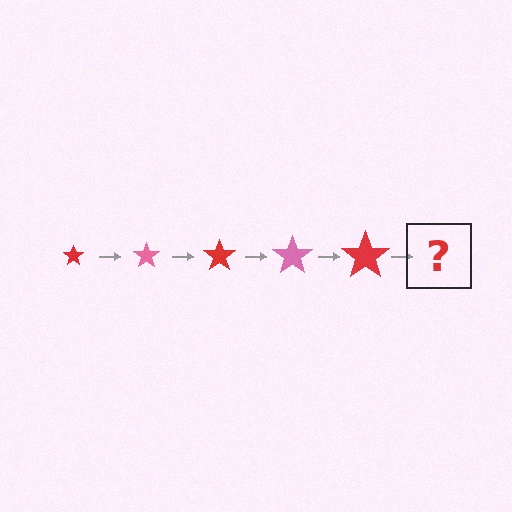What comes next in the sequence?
The next element should be a pink star, larger than the previous one.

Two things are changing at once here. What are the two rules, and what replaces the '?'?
The two rules are that the star grows larger each step and the color cycles through red and pink. The '?' should be a pink star, larger than the previous one.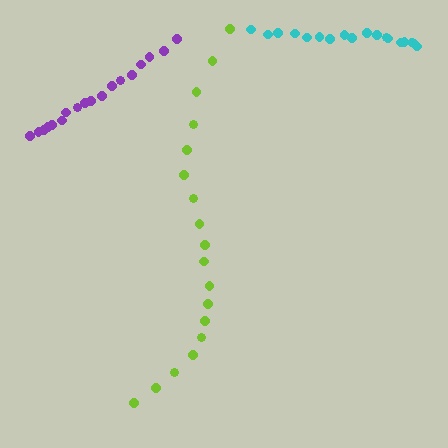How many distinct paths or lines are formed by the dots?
There are 3 distinct paths.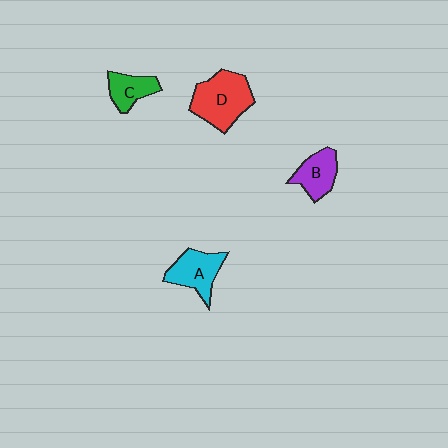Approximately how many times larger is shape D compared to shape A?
Approximately 1.4 times.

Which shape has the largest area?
Shape D (red).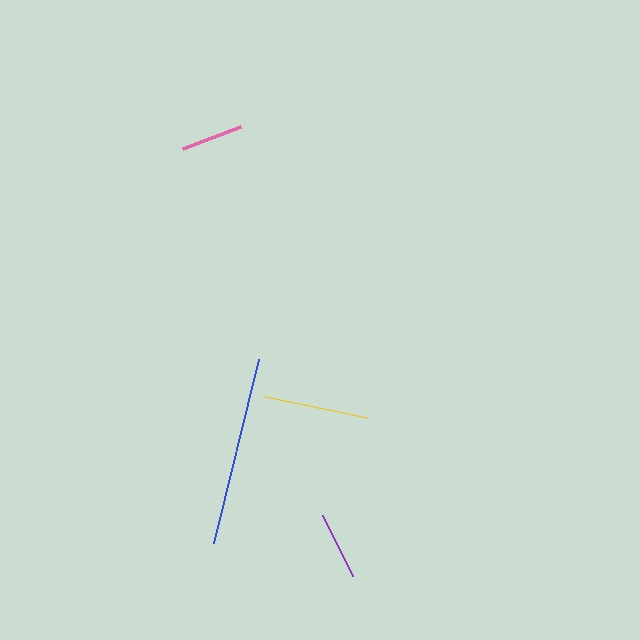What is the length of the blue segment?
The blue segment is approximately 189 pixels long.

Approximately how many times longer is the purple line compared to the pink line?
The purple line is approximately 1.1 times the length of the pink line.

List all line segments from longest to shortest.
From longest to shortest: blue, yellow, purple, pink.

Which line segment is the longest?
The blue line is the longest at approximately 189 pixels.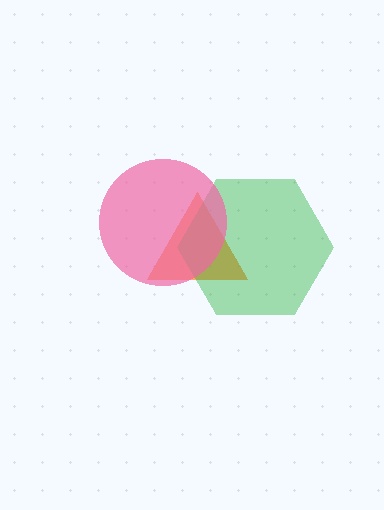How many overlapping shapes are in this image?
There are 3 overlapping shapes in the image.